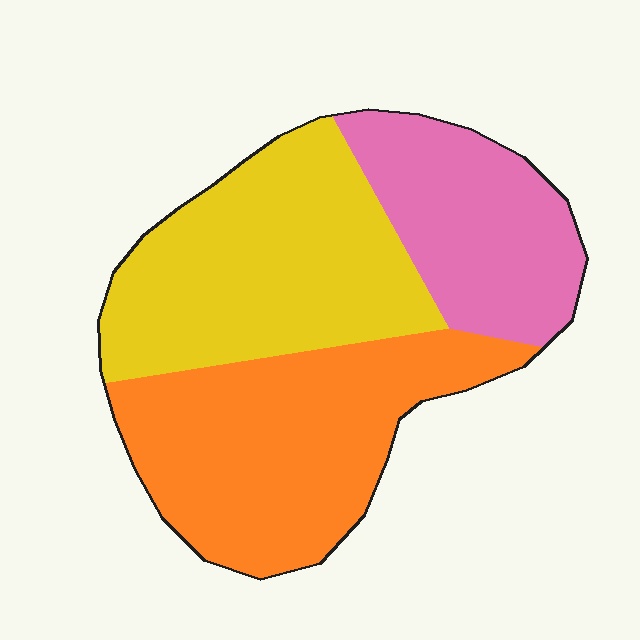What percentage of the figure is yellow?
Yellow covers about 35% of the figure.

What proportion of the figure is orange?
Orange takes up between a quarter and a half of the figure.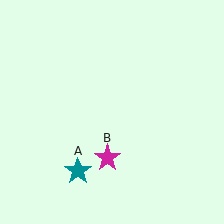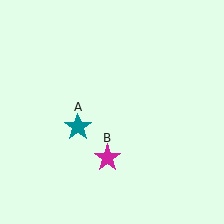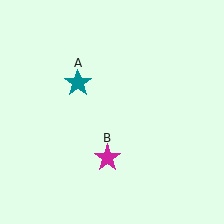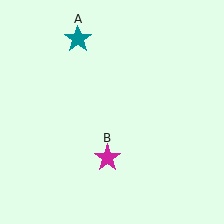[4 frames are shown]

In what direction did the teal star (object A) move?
The teal star (object A) moved up.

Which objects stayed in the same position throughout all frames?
Magenta star (object B) remained stationary.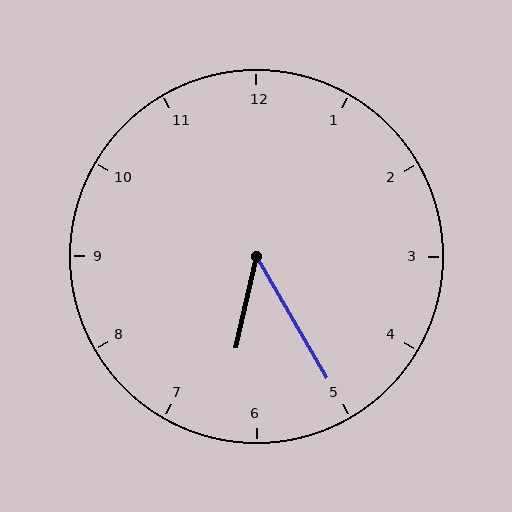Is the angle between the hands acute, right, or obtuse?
It is acute.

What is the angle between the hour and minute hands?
Approximately 42 degrees.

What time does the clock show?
6:25.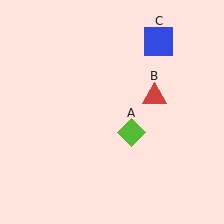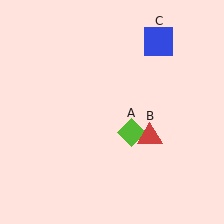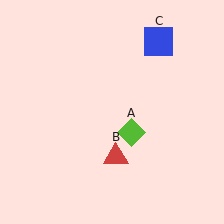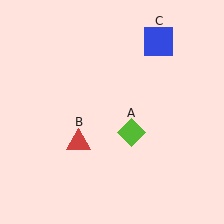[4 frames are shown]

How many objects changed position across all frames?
1 object changed position: red triangle (object B).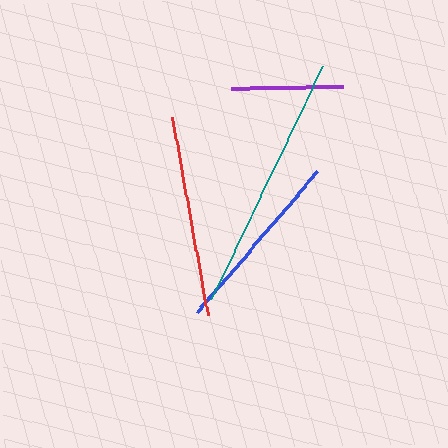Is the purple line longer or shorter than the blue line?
The blue line is longer than the purple line.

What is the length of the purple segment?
The purple segment is approximately 112 pixels long.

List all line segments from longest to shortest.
From longest to shortest: teal, red, blue, purple.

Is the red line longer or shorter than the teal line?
The teal line is longer than the red line.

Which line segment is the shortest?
The purple line is the shortest at approximately 112 pixels.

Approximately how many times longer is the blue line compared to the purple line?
The blue line is approximately 1.7 times the length of the purple line.